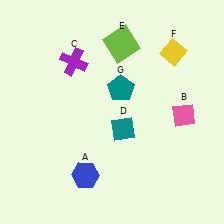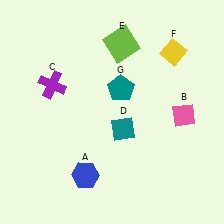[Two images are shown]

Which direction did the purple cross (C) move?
The purple cross (C) moved down.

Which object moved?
The purple cross (C) moved down.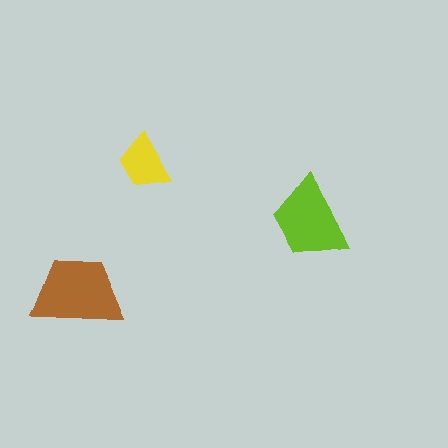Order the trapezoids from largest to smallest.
the brown one, the lime one, the yellow one.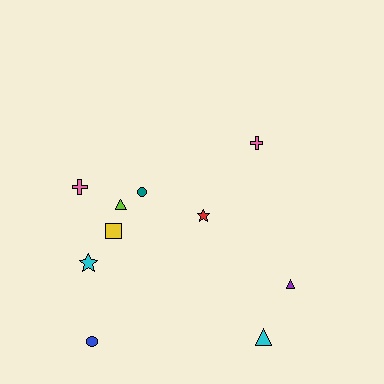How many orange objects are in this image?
There are no orange objects.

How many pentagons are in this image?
There are no pentagons.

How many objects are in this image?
There are 10 objects.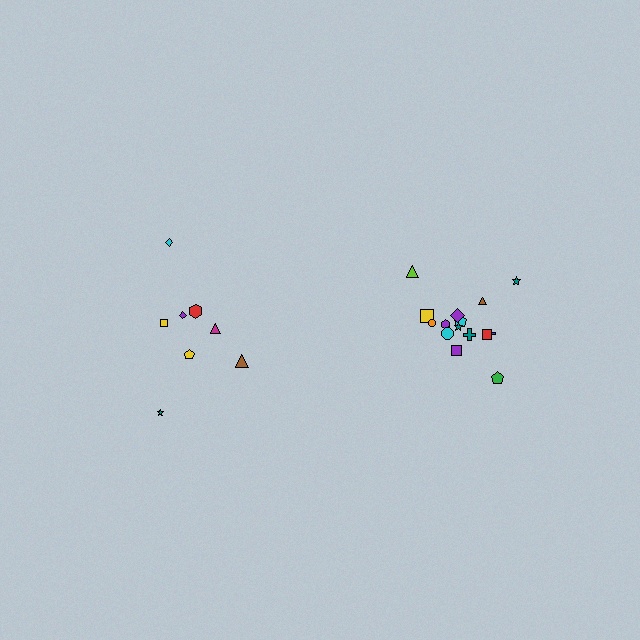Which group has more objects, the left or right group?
The right group.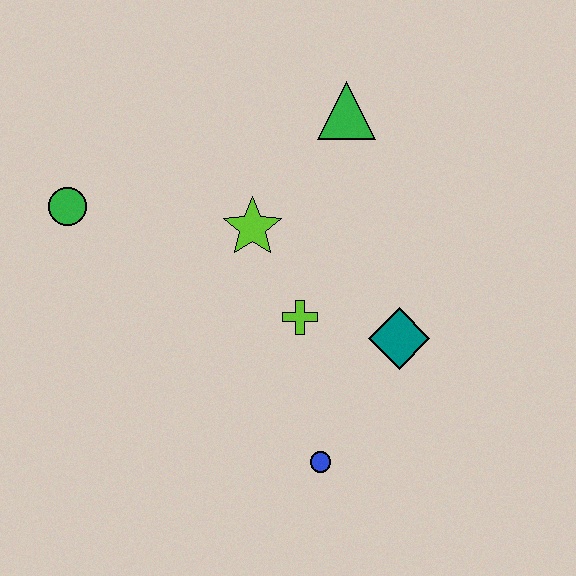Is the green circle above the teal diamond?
Yes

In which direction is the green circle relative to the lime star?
The green circle is to the left of the lime star.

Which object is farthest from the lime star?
The blue circle is farthest from the lime star.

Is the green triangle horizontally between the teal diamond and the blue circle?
Yes